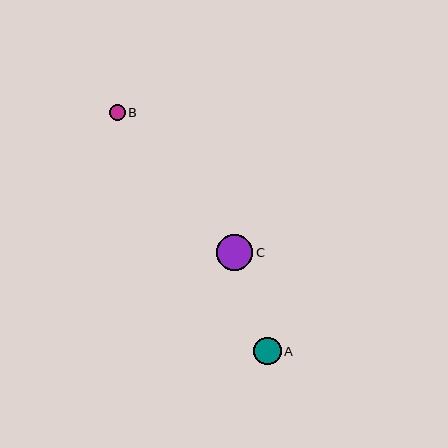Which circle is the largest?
Circle C is the largest with a size of approximately 37 pixels.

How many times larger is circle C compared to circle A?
Circle C is approximately 1.3 times the size of circle A.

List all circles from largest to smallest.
From largest to smallest: C, A, B.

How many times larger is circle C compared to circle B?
Circle C is approximately 2.3 times the size of circle B.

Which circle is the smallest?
Circle B is the smallest with a size of approximately 16 pixels.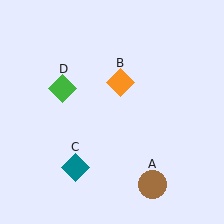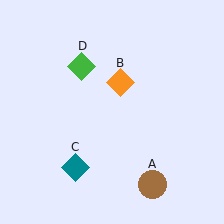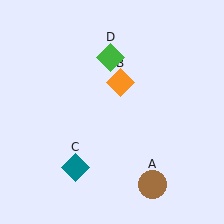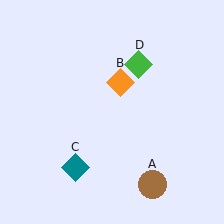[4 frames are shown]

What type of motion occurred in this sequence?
The green diamond (object D) rotated clockwise around the center of the scene.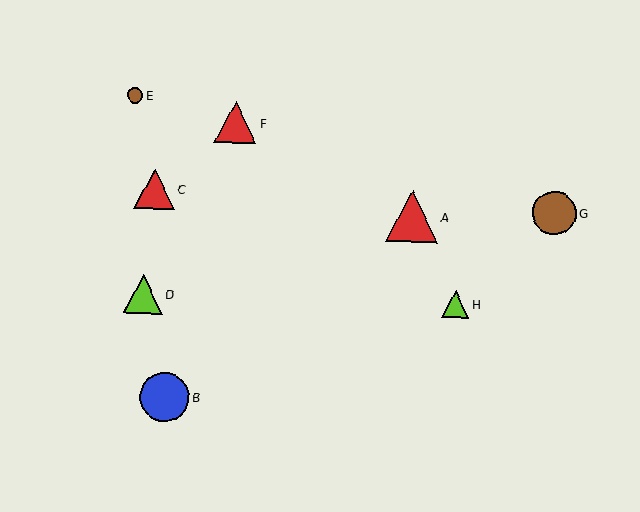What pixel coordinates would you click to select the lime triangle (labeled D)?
Click at (143, 294) to select the lime triangle D.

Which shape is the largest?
The red triangle (labeled A) is the largest.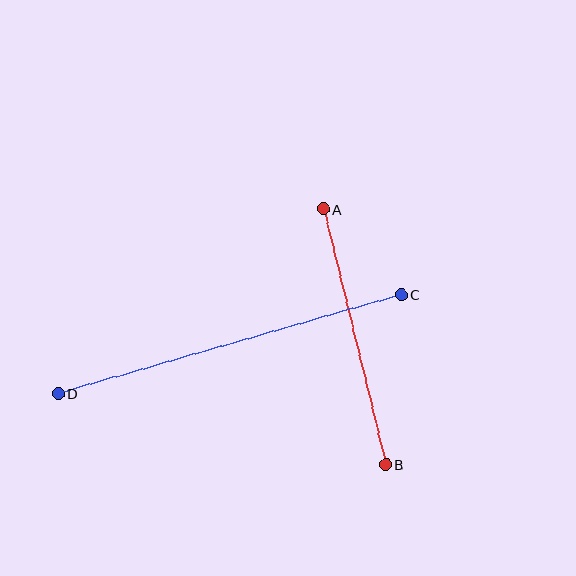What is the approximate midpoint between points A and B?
The midpoint is at approximately (355, 337) pixels.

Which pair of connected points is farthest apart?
Points C and D are farthest apart.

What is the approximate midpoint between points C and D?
The midpoint is at approximately (229, 344) pixels.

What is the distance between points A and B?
The distance is approximately 263 pixels.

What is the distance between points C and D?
The distance is approximately 357 pixels.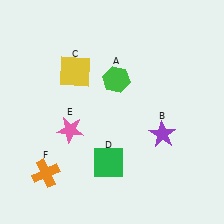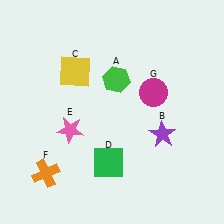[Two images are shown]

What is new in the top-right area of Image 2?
A magenta circle (G) was added in the top-right area of Image 2.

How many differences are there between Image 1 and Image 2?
There is 1 difference between the two images.